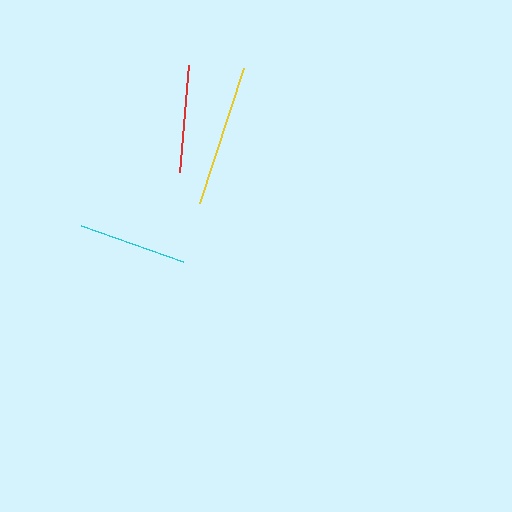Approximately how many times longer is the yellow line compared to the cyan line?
The yellow line is approximately 1.3 times the length of the cyan line.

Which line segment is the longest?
The yellow line is the longest at approximately 141 pixels.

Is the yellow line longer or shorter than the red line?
The yellow line is longer than the red line.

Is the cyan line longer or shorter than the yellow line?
The yellow line is longer than the cyan line.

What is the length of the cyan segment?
The cyan segment is approximately 108 pixels long.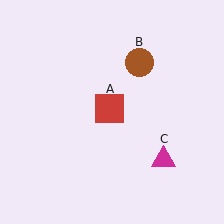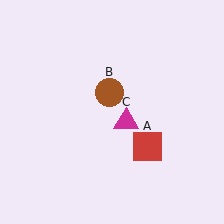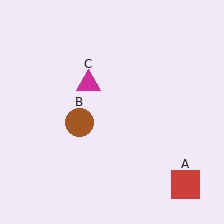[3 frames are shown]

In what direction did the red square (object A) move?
The red square (object A) moved down and to the right.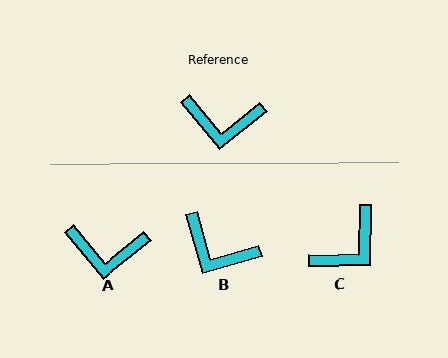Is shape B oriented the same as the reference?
No, it is off by about 23 degrees.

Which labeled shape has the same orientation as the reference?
A.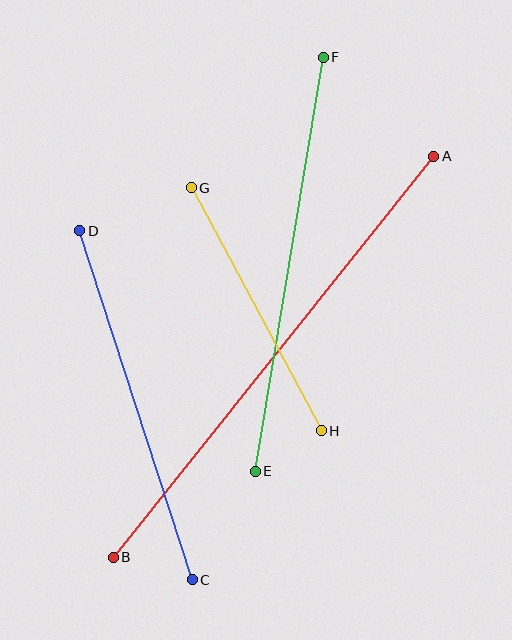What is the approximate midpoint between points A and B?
The midpoint is at approximately (273, 357) pixels.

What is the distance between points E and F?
The distance is approximately 420 pixels.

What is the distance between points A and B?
The distance is approximately 513 pixels.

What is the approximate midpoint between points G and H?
The midpoint is at approximately (256, 309) pixels.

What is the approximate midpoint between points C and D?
The midpoint is at approximately (136, 405) pixels.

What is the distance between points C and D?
The distance is approximately 367 pixels.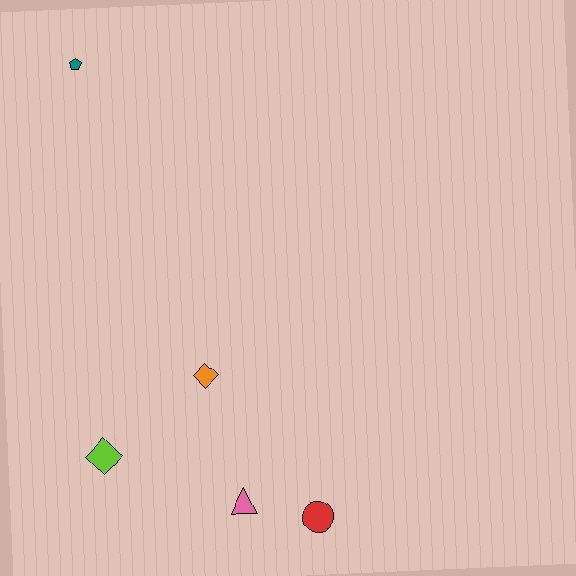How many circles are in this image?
There is 1 circle.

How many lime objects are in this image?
There is 1 lime object.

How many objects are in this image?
There are 5 objects.